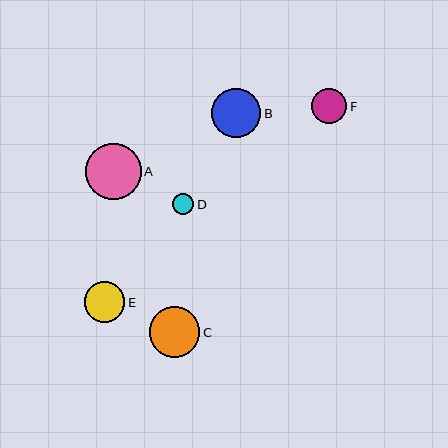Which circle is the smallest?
Circle D is the smallest with a size of approximately 22 pixels.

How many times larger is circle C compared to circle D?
Circle C is approximately 2.3 times the size of circle D.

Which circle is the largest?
Circle A is the largest with a size of approximately 56 pixels.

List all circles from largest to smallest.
From largest to smallest: A, C, B, E, F, D.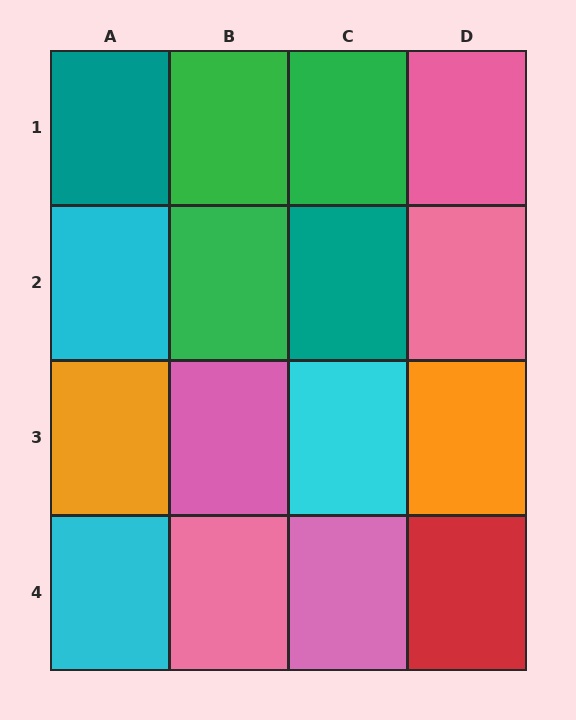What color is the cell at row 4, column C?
Pink.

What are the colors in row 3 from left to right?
Orange, pink, cyan, orange.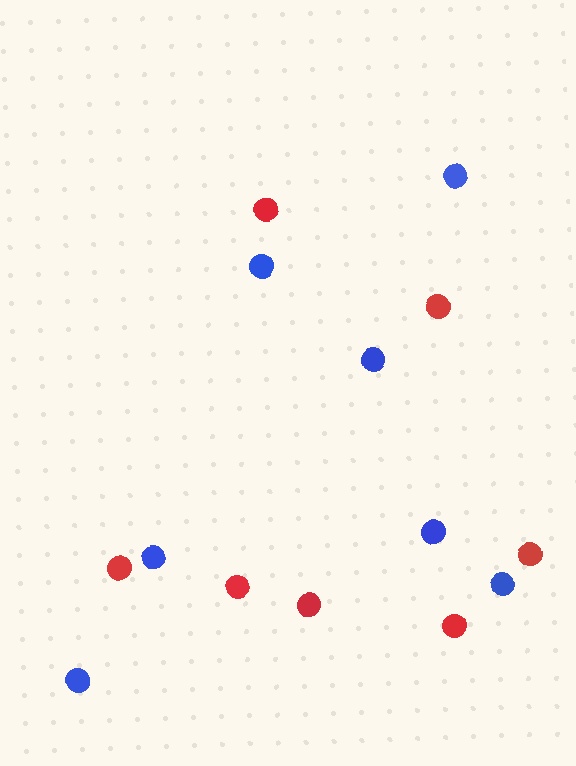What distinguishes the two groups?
There are 2 groups: one group of red circles (7) and one group of blue circles (7).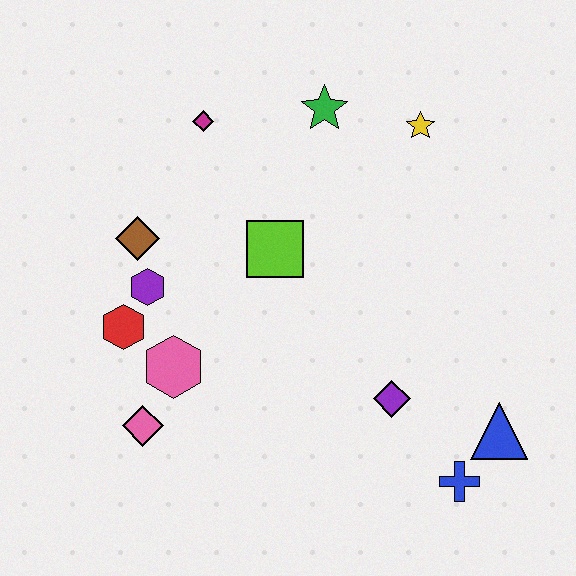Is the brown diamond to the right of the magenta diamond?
No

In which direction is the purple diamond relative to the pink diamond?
The purple diamond is to the right of the pink diamond.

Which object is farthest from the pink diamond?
The yellow star is farthest from the pink diamond.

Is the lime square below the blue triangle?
No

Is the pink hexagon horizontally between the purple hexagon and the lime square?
Yes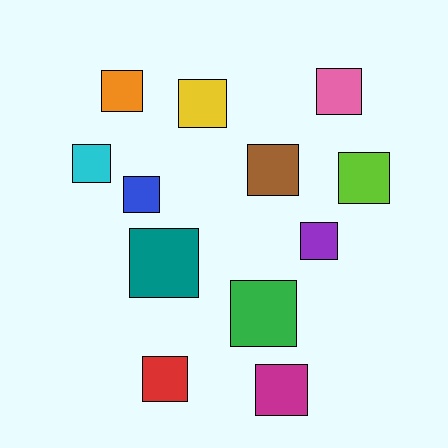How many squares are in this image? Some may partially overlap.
There are 12 squares.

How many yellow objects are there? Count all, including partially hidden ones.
There is 1 yellow object.